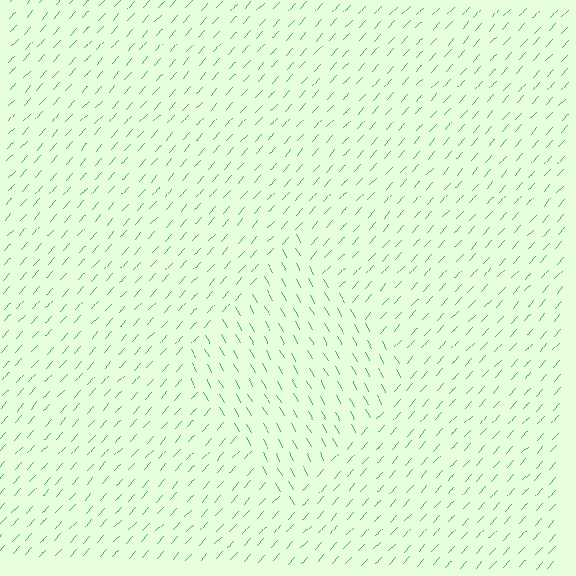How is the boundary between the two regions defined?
The boundary is defined purely by a change in line orientation (approximately 71 degrees difference). All lines are the same color and thickness.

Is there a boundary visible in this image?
Yes, there is a texture boundary formed by a change in line orientation.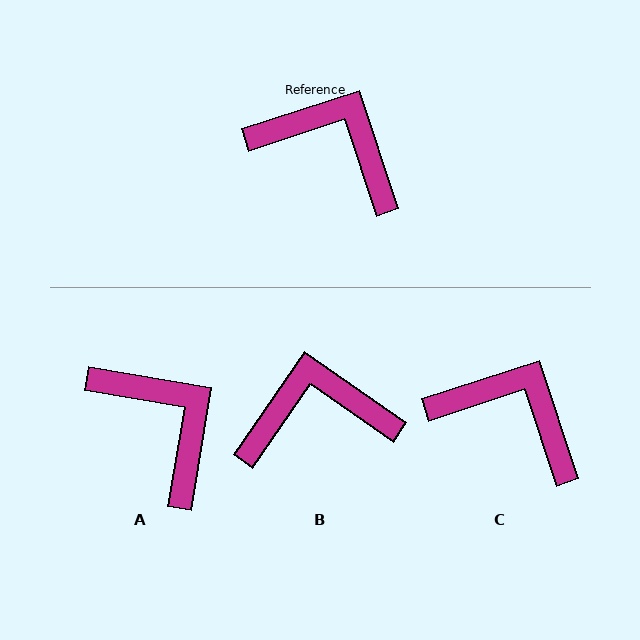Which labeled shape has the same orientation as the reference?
C.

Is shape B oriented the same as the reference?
No, it is off by about 37 degrees.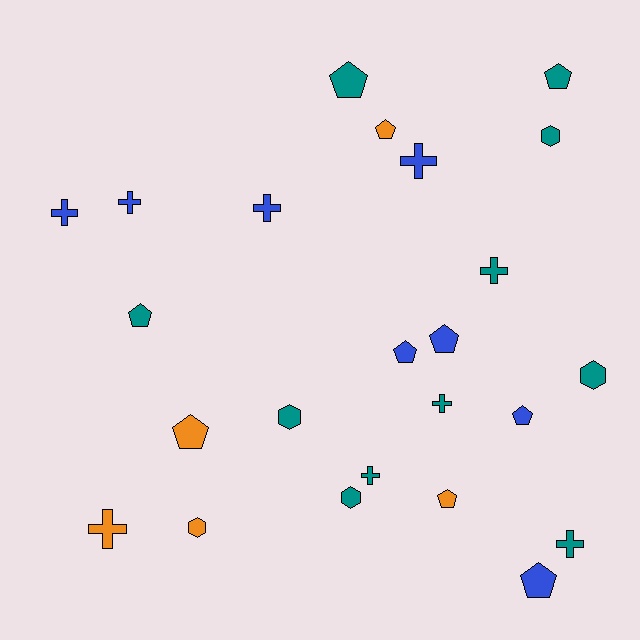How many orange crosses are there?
There is 1 orange cross.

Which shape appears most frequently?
Pentagon, with 10 objects.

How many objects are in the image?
There are 24 objects.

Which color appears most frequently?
Teal, with 11 objects.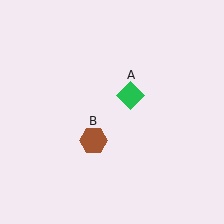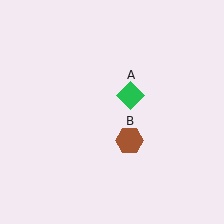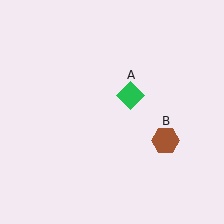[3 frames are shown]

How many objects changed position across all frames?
1 object changed position: brown hexagon (object B).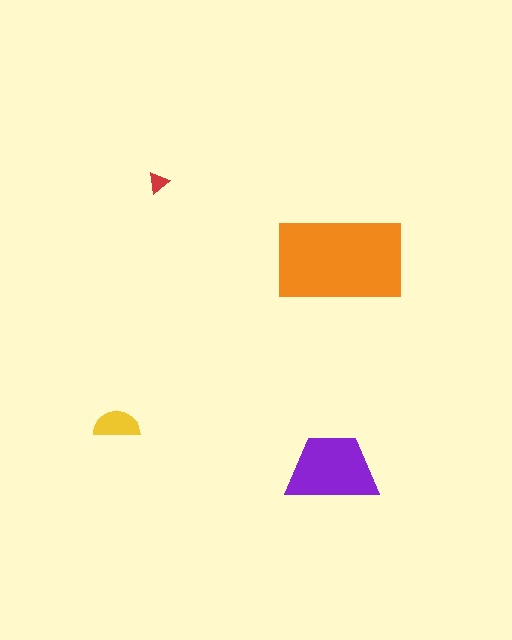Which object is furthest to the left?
The yellow semicircle is leftmost.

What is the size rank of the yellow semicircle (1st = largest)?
3rd.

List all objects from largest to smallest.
The orange rectangle, the purple trapezoid, the yellow semicircle, the red triangle.